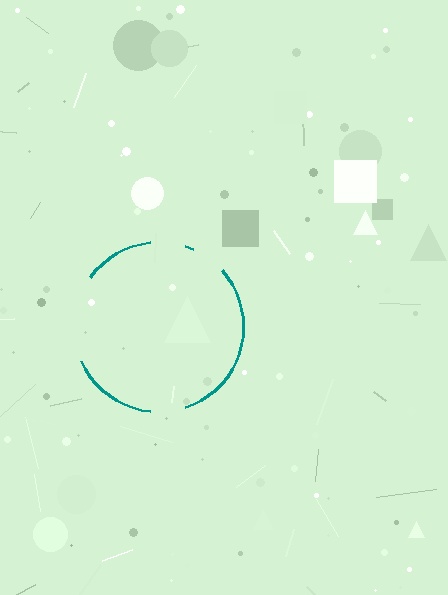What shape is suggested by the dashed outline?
The dashed outline suggests a circle.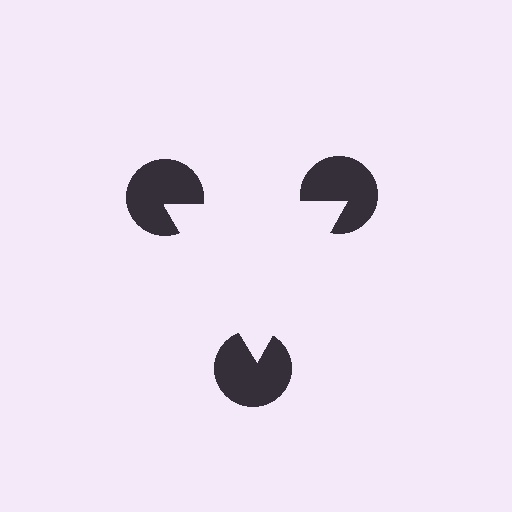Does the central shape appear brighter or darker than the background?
It typically appears slightly brighter than the background, even though no actual brightness change is drawn.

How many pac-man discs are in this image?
There are 3 — one at each vertex of the illusory triangle.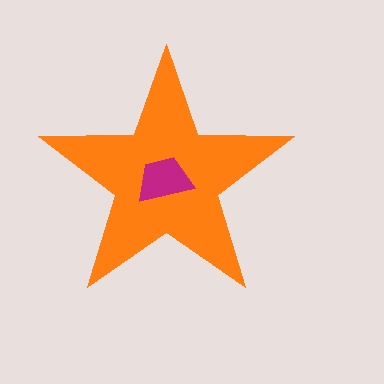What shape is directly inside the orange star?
The magenta trapezoid.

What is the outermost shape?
The orange star.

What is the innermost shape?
The magenta trapezoid.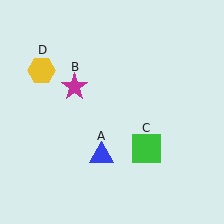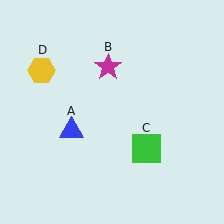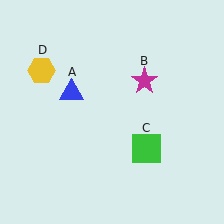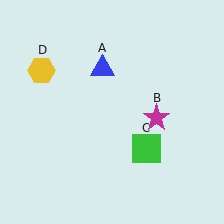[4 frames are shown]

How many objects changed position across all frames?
2 objects changed position: blue triangle (object A), magenta star (object B).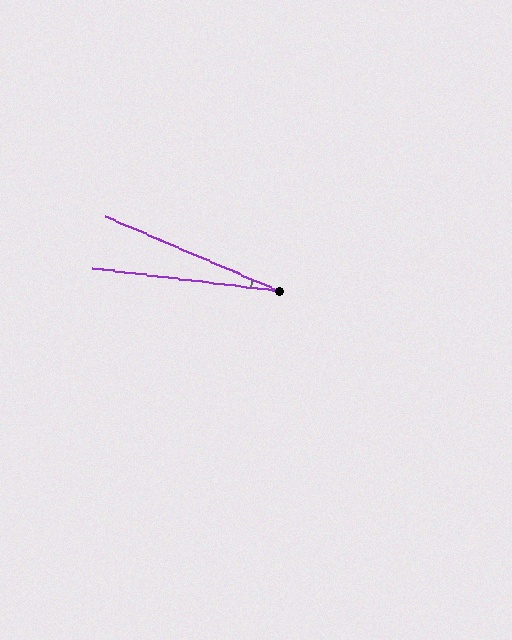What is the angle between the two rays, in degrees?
Approximately 16 degrees.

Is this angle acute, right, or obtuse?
It is acute.